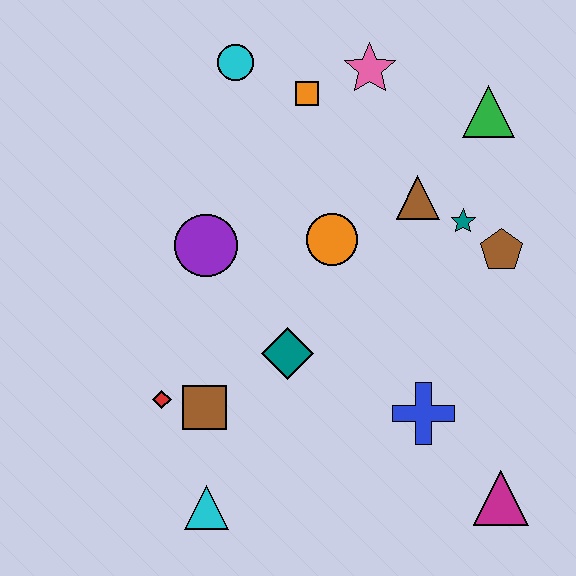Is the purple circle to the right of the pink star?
No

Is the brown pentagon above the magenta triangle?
Yes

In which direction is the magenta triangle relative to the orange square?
The magenta triangle is below the orange square.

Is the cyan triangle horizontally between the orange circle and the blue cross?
No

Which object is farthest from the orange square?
The magenta triangle is farthest from the orange square.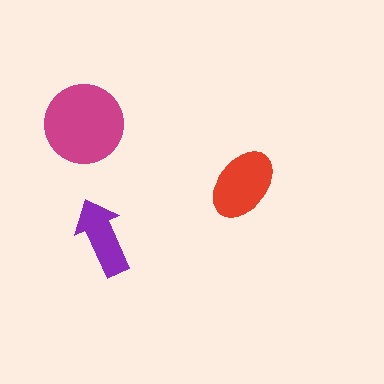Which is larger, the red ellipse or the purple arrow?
The red ellipse.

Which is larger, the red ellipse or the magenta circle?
The magenta circle.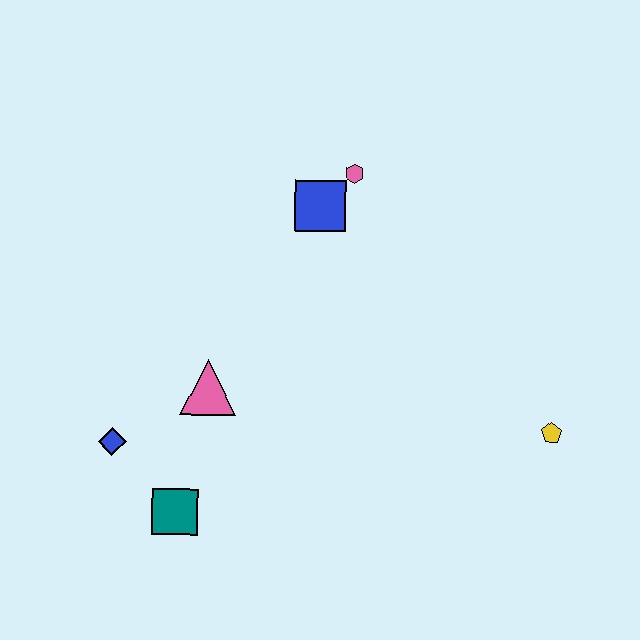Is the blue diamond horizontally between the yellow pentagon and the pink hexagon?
No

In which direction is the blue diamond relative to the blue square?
The blue diamond is below the blue square.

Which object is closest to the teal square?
The blue diamond is closest to the teal square.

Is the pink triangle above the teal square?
Yes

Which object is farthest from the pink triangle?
The yellow pentagon is farthest from the pink triangle.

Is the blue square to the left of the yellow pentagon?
Yes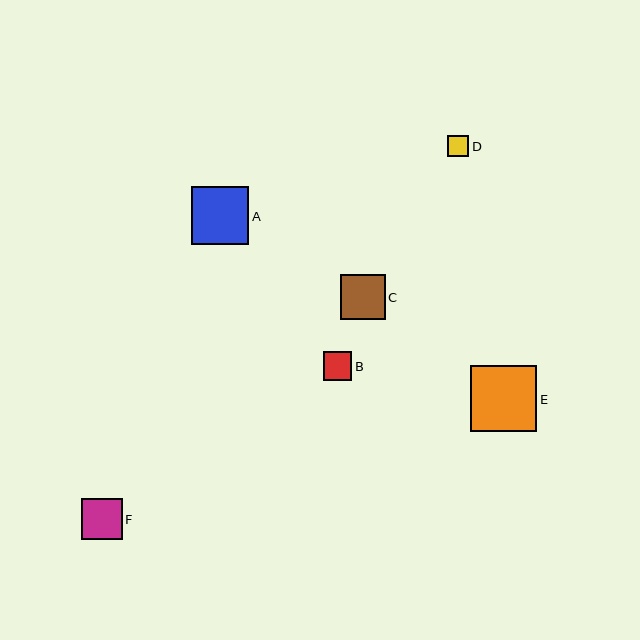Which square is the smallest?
Square D is the smallest with a size of approximately 21 pixels.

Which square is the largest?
Square E is the largest with a size of approximately 66 pixels.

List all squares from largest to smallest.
From largest to smallest: E, A, C, F, B, D.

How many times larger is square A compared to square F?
Square A is approximately 1.4 times the size of square F.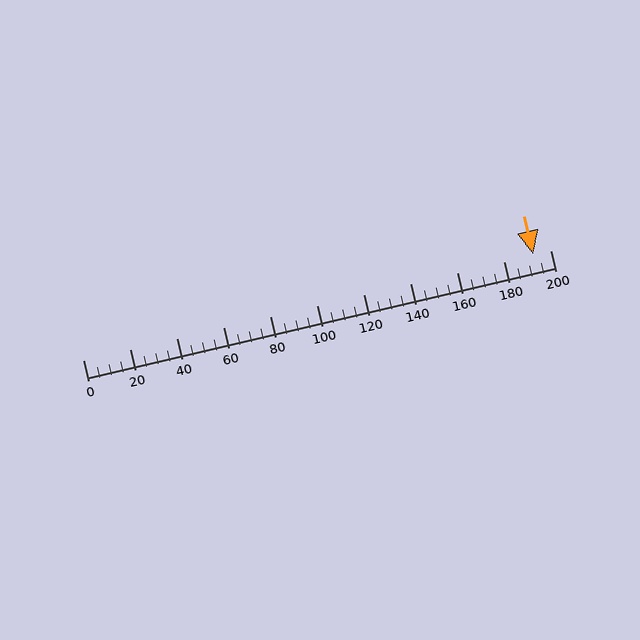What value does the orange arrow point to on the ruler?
The orange arrow points to approximately 192.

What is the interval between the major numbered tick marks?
The major tick marks are spaced 20 units apart.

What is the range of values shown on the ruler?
The ruler shows values from 0 to 200.